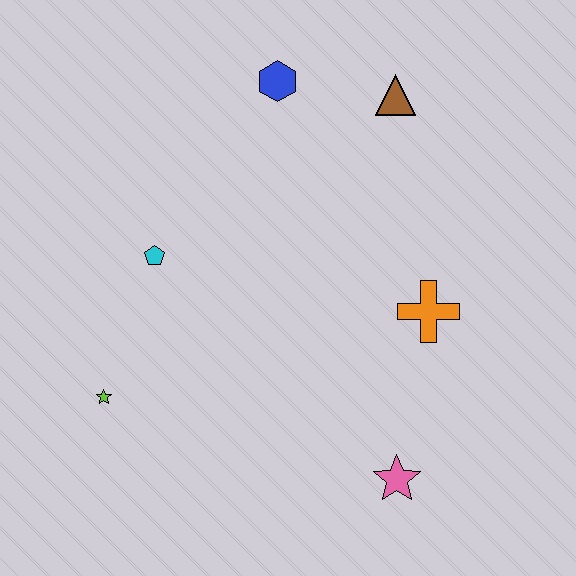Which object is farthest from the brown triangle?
The lime star is farthest from the brown triangle.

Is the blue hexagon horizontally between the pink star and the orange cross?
No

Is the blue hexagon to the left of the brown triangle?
Yes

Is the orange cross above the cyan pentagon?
No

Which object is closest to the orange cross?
The pink star is closest to the orange cross.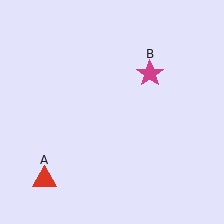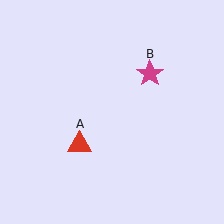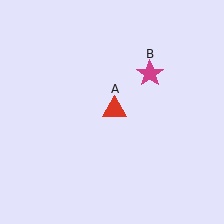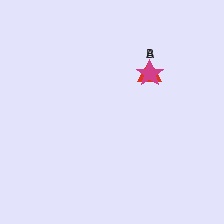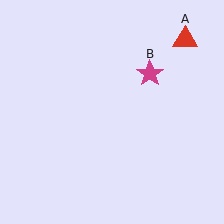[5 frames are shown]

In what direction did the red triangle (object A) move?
The red triangle (object A) moved up and to the right.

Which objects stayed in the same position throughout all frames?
Magenta star (object B) remained stationary.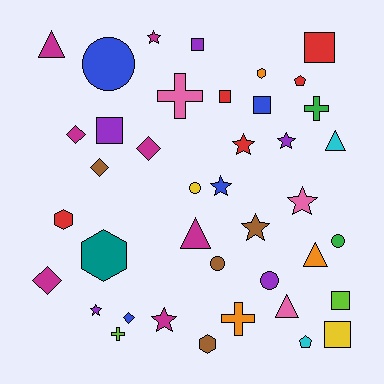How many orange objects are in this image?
There are 3 orange objects.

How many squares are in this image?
There are 7 squares.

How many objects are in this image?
There are 40 objects.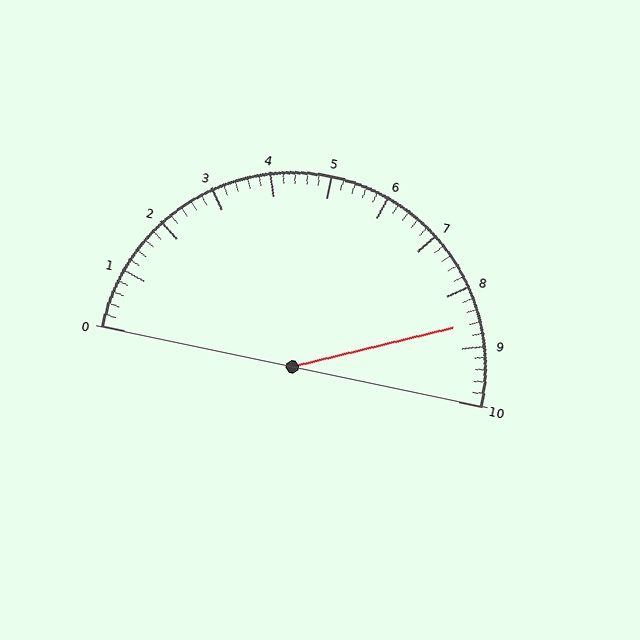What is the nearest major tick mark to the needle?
The nearest major tick mark is 9.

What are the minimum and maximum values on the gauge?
The gauge ranges from 0 to 10.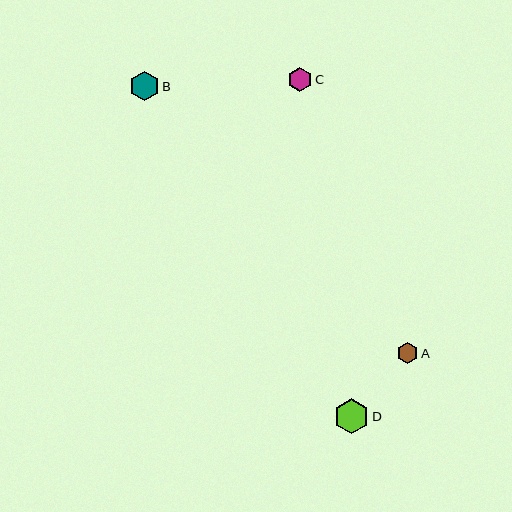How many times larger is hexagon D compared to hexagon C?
Hexagon D is approximately 1.4 times the size of hexagon C.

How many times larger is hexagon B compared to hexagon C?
Hexagon B is approximately 1.2 times the size of hexagon C.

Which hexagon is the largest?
Hexagon D is the largest with a size of approximately 35 pixels.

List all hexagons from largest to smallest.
From largest to smallest: D, B, C, A.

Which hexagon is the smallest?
Hexagon A is the smallest with a size of approximately 21 pixels.